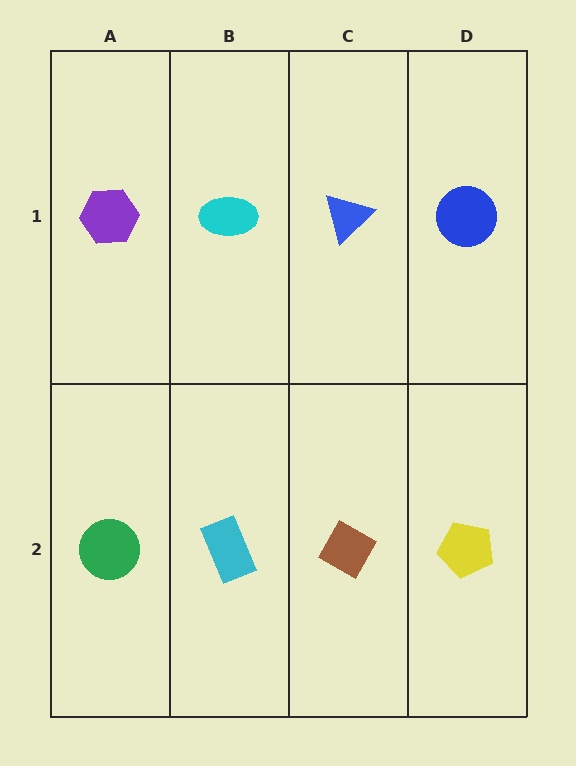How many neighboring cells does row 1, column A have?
2.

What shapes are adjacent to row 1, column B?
A cyan rectangle (row 2, column B), a purple hexagon (row 1, column A), a blue triangle (row 1, column C).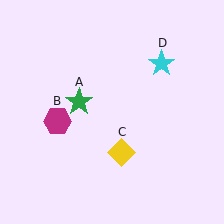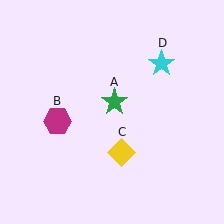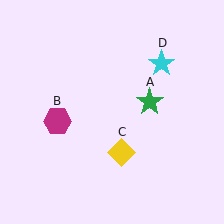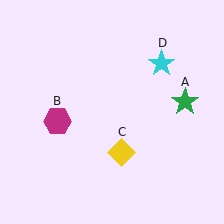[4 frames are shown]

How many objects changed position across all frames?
1 object changed position: green star (object A).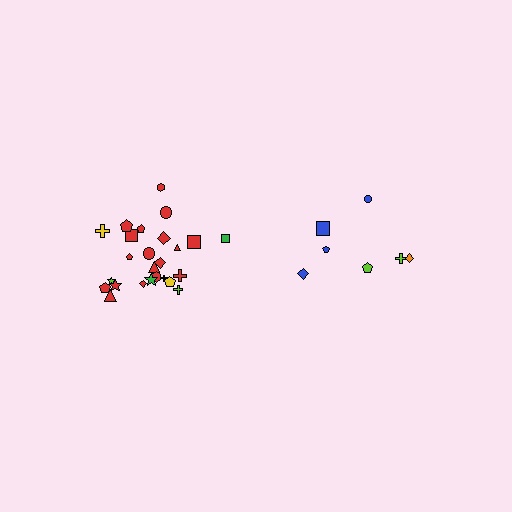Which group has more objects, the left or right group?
The left group.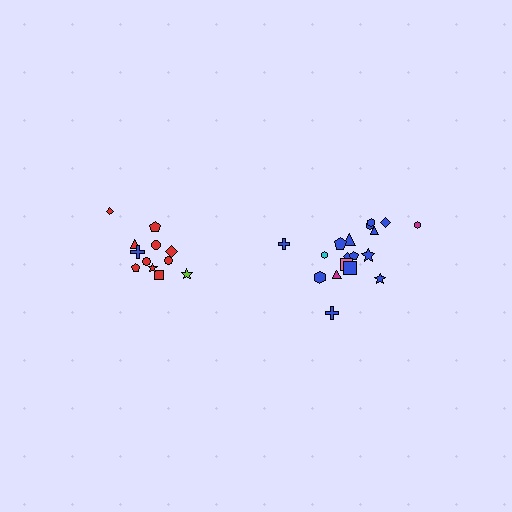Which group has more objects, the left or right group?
The right group.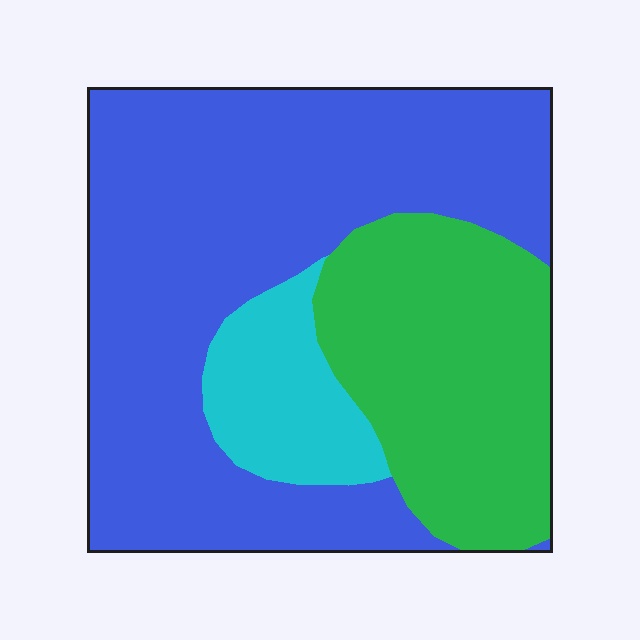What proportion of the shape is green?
Green covers roughly 30% of the shape.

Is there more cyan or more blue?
Blue.